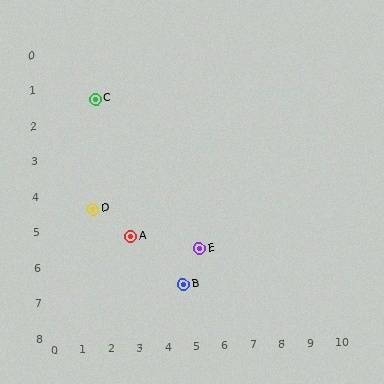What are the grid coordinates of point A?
Point A is at approximately (2.8, 5.2).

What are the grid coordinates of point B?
Point B is at approximately (4.6, 6.6).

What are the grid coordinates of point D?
Point D is at approximately (1.5, 4.4).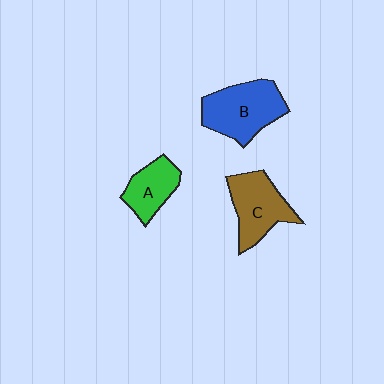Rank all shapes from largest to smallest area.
From largest to smallest: B (blue), C (brown), A (green).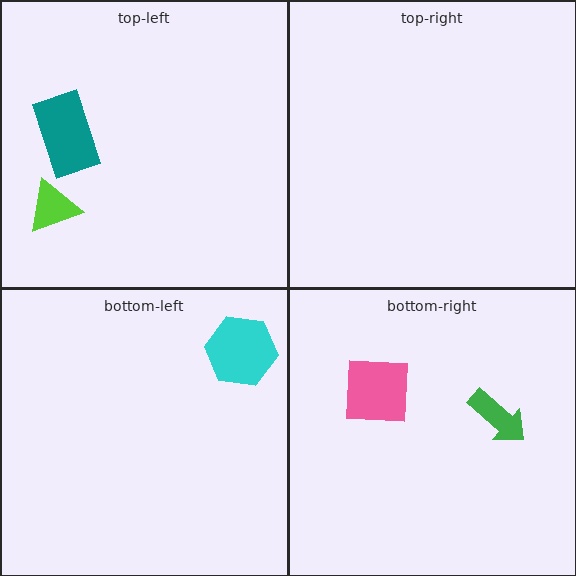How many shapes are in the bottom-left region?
1.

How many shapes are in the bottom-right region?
2.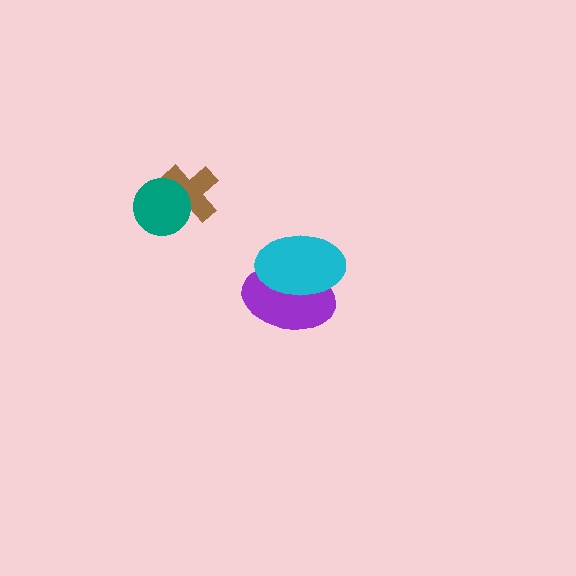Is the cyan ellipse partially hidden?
No, no other shape covers it.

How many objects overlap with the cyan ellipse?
1 object overlaps with the cyan ellipse.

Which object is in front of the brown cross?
The teal circle is in front of the brown cross.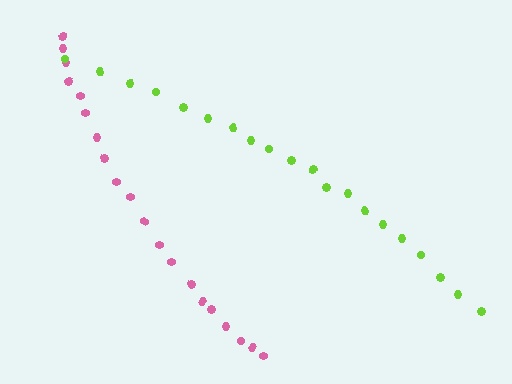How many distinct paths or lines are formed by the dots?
There are 2 distinct paths.